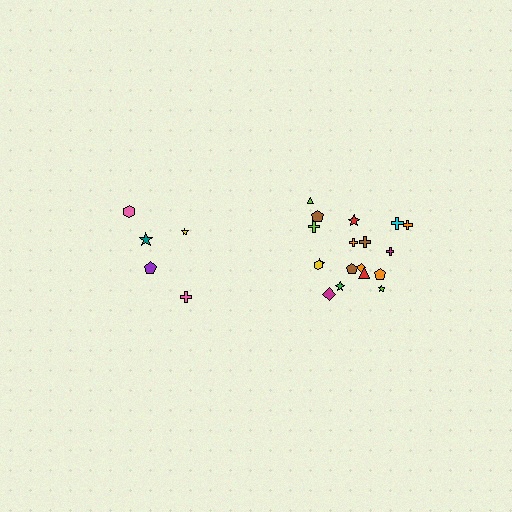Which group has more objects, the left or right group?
The right group.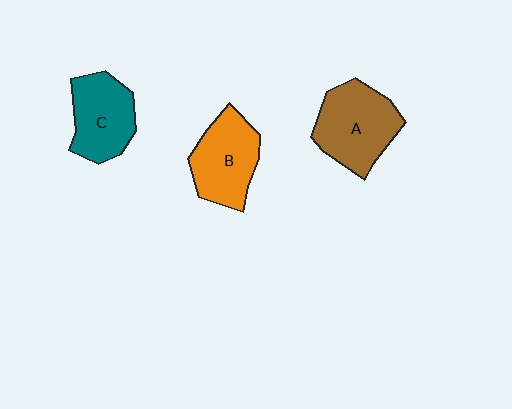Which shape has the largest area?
Shape A (brown).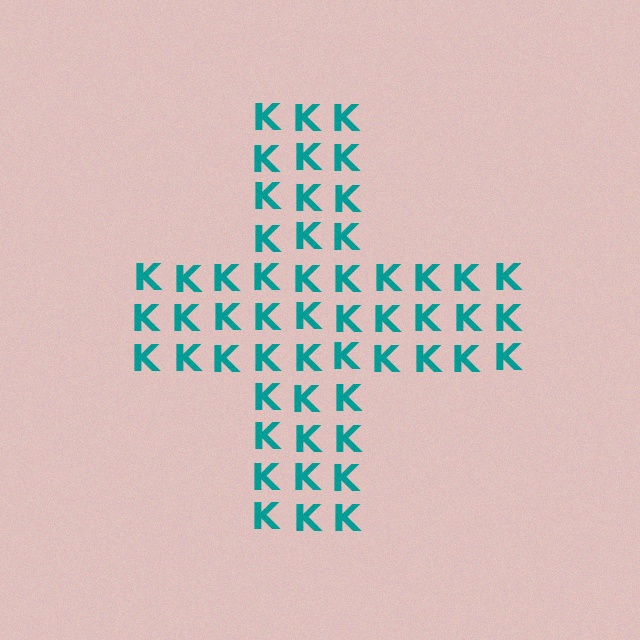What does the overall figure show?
The overall figure shows a cross.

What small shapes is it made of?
It is made of small letter K's.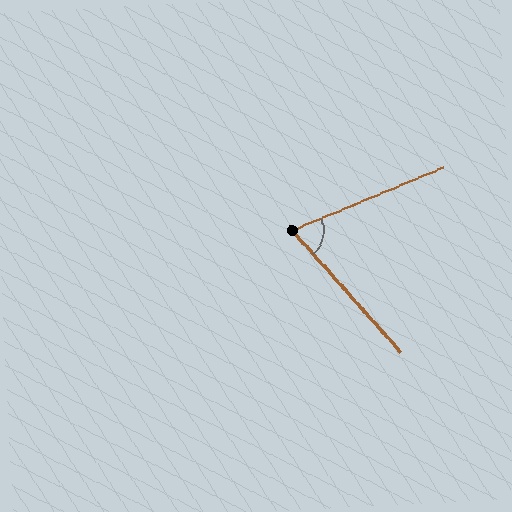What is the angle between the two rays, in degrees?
Approximately 71 degrees.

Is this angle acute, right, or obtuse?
It is acute.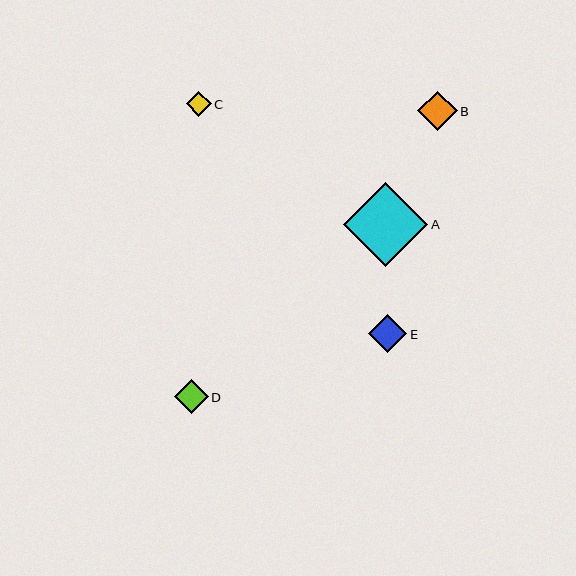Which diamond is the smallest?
Diamond C is the smallest with a size of approximately 25 pixels.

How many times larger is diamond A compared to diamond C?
Diamond A is approximately 3.4 times the size of diamond C.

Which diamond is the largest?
Diamond A is the largest with a size of approximately 85 pixels.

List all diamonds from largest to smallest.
From largest to smallest: A, B, E, D, C.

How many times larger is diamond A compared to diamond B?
Diamond A is approximately 2.1 times the size of diamond B.